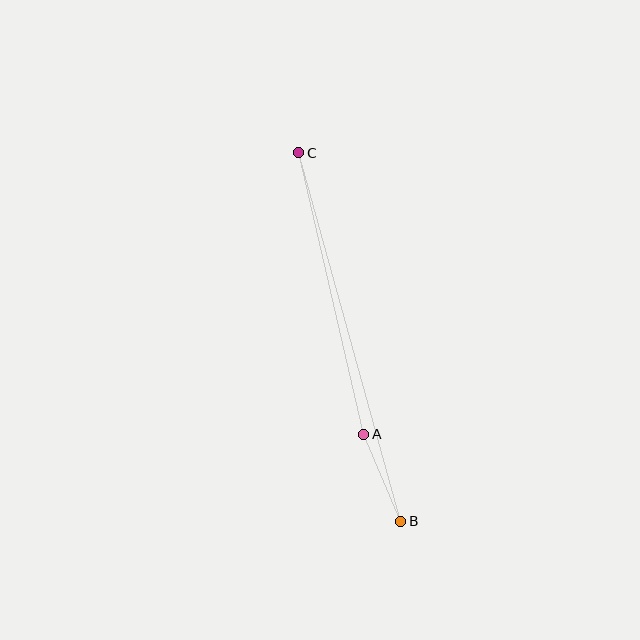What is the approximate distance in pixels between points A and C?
The distance between A and C is approximately 289 pixels.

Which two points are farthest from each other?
Points B and C are farthest from each other.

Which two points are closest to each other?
Points A and B are closest to each other.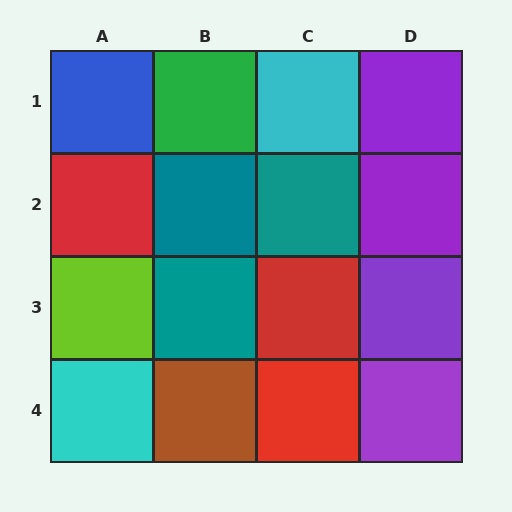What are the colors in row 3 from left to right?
Lime, teal, red, purple.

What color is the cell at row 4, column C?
Red.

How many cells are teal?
3 cells are teal.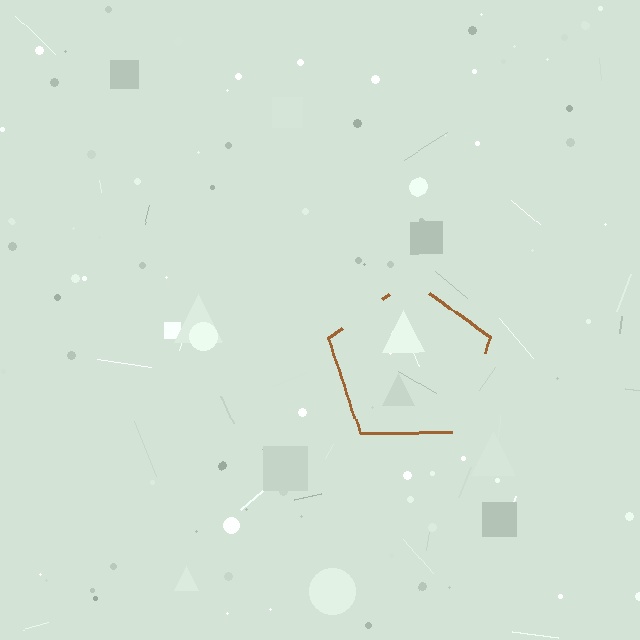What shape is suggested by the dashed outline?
The dashed outline suggests a pentagon.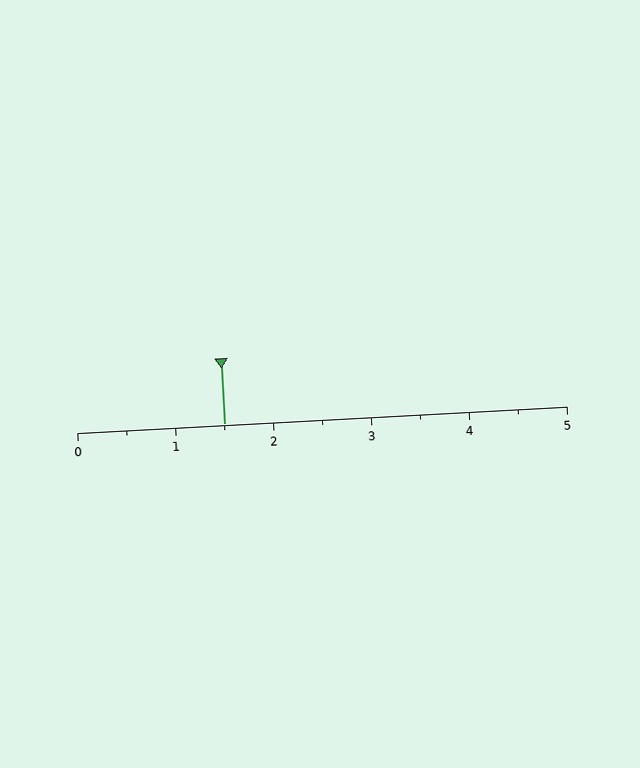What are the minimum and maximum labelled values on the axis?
The axis runs from 0 to 5.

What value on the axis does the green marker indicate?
The marker indicates approximately 1.5.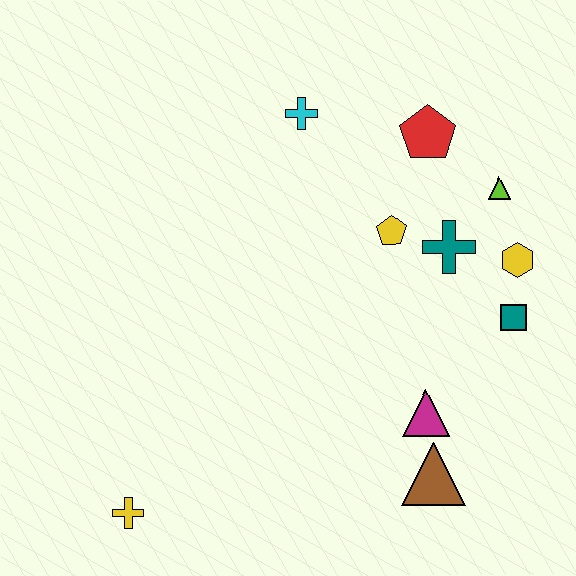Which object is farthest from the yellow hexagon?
The yellow cross is farthest from the yellow hexagon.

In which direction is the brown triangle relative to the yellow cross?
The brown triangle is to the right of the yellow cross.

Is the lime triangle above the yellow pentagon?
Yes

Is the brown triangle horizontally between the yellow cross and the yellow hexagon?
Yes